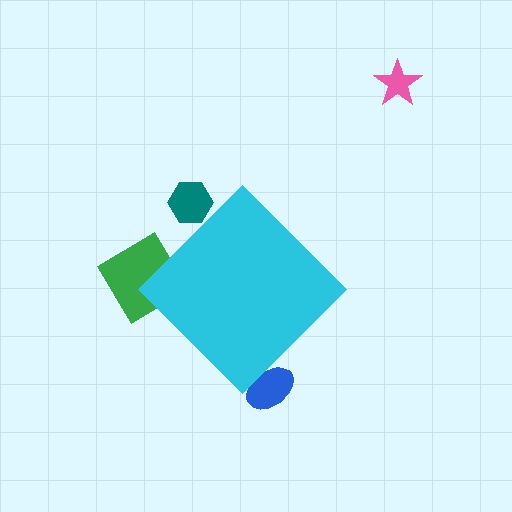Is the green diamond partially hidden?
Yes, the green diamond is partially hidden behind the cyan diamond.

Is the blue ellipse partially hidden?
Yes, the blue ellipse is partially hidden behind the cyan diamond.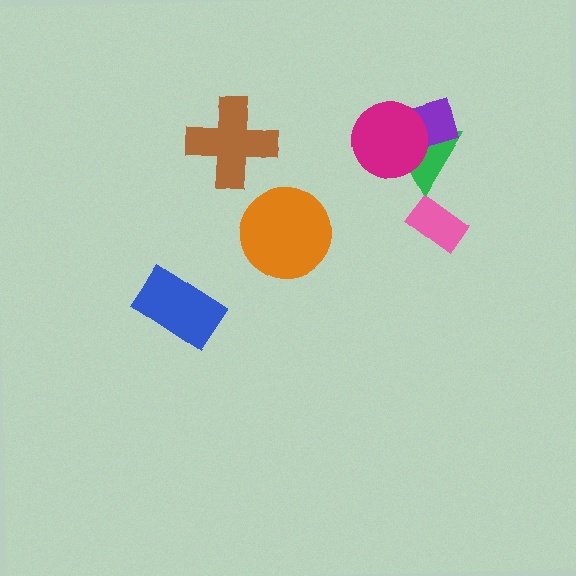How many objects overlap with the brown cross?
0 objects overlap with the brown cross.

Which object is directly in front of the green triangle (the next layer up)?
The purple rectangle is directly in front of the green triangle.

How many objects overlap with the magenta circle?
2 objects overlap with the magenta circle.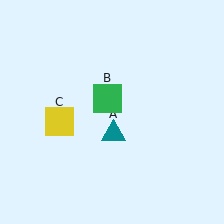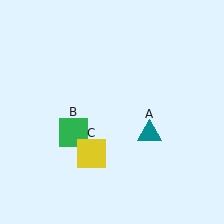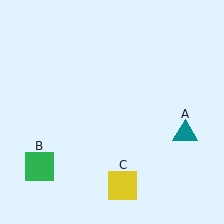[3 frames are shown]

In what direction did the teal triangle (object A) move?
The teal triangle (object A) moved right.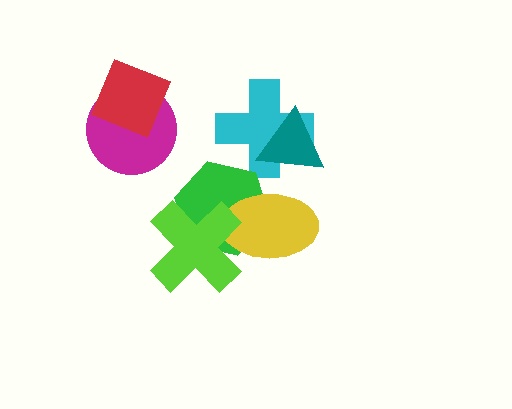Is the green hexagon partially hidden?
Yes, it is partially covered by another shape.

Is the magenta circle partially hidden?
Yes, it is partially covered by another shape.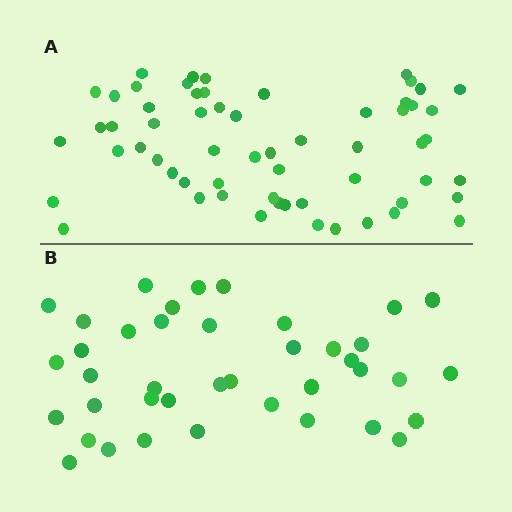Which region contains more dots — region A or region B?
Region A (the top region) has more dots.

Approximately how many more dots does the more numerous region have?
Region A has approximately 20 more dots than region B.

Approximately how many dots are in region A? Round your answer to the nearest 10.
About 60 dots.